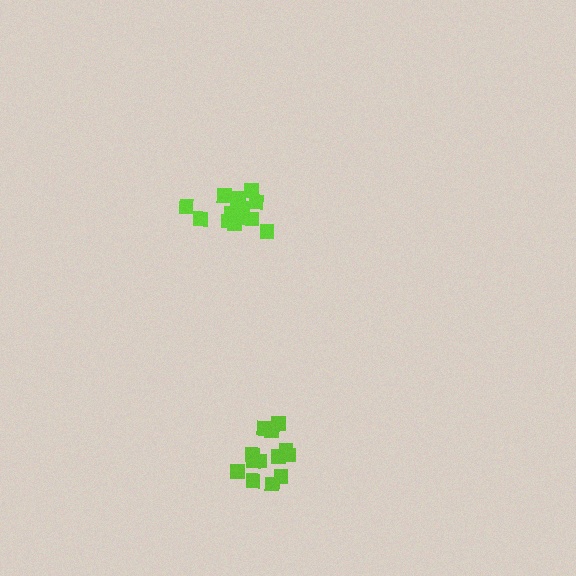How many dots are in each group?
Group 1: 13 dots, Group 2: 13 dots (26 total).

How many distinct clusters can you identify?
There are 2 distinct clusters.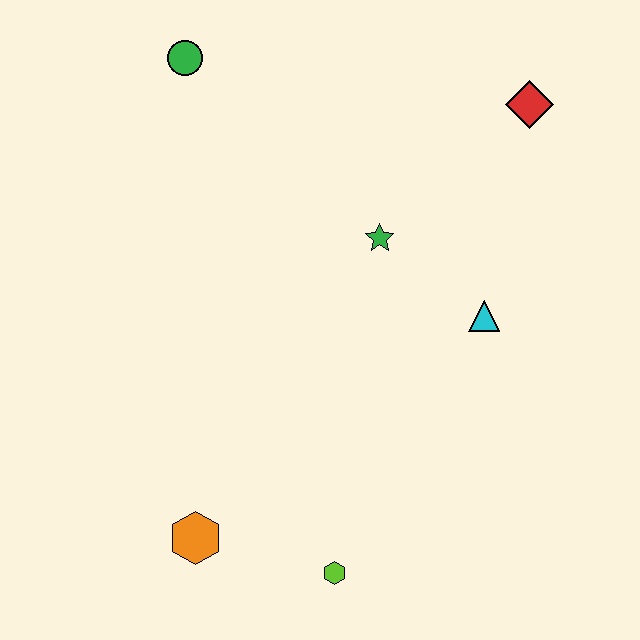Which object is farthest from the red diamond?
The orange hexagon is farthest from the red diamond.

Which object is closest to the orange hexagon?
The lime hexagon is closest to the orange hexagon.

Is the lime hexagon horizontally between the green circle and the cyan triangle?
Yes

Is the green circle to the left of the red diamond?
Yes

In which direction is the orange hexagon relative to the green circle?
The orange hexagon is below the green circle.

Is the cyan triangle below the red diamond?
Yes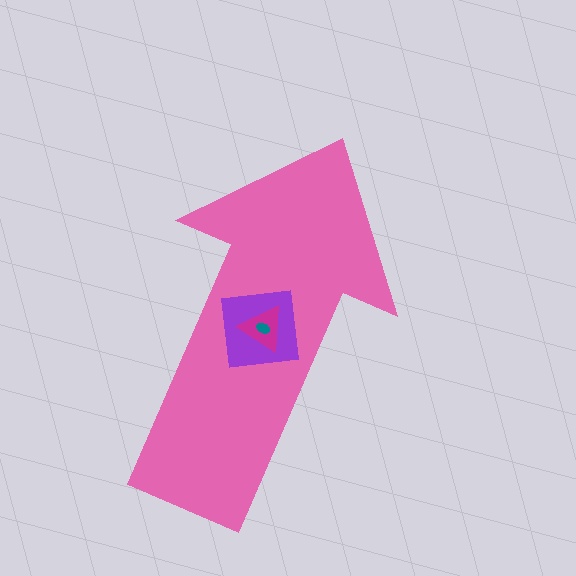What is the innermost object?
The teal ellipse.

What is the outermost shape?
The pink arrow.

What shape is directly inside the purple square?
The magenta triangle.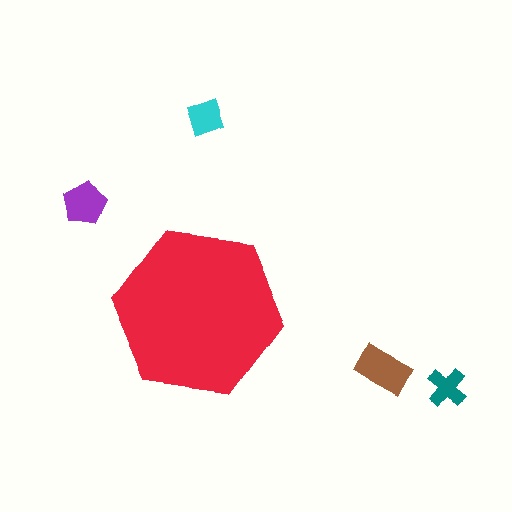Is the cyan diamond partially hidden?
No, the cyan diamond is fully visible.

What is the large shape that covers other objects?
A red hexagon.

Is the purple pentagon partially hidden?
No, the purple pentagon is fully visible.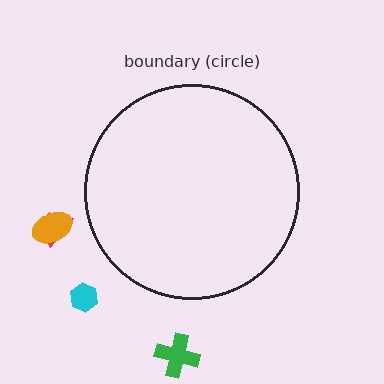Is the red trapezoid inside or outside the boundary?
Outside.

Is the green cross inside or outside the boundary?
Outside.